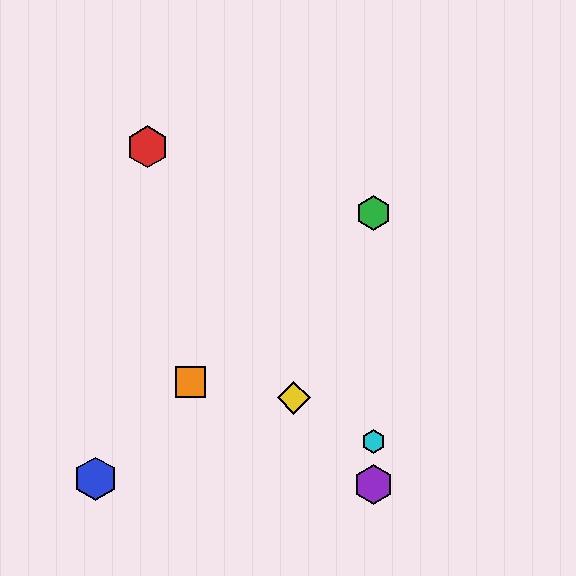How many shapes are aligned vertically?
3 shapes (the green hexagon, the purple hexagon, the cyan hexagon) are aligned vertically.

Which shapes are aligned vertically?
The green hexagon, the purple hexagon, the cyan hexagon are aligned vertically.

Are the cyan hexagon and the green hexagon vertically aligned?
Yes, both are at x≈374.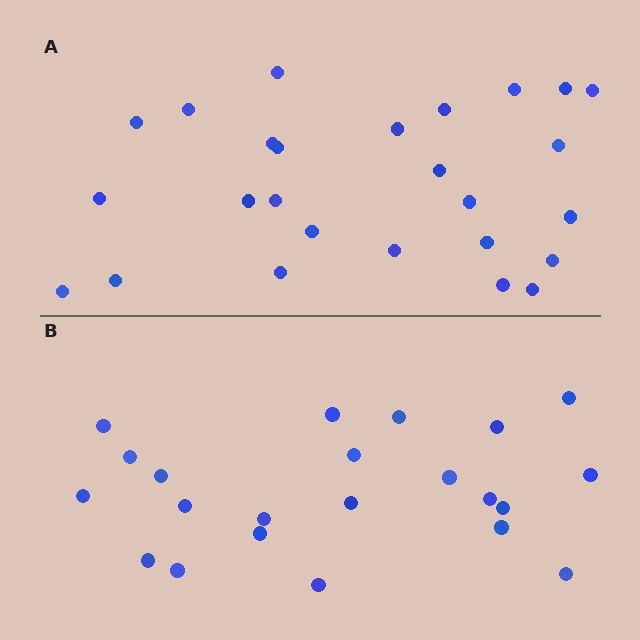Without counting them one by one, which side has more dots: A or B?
Region A (the top region) has more dots.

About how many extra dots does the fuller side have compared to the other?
Region A has about 4 more dots than region B.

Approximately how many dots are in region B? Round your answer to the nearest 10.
About 20 dots. (The exact count is 22, which rounds to 20.)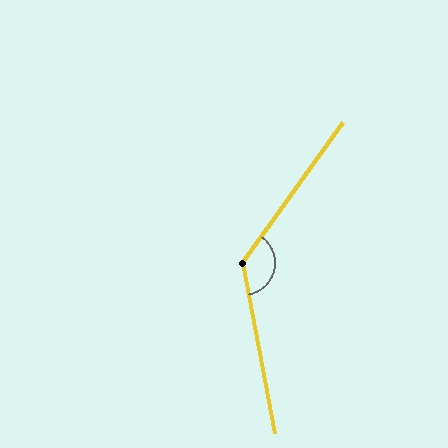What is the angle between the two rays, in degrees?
Approximately 134 degrees.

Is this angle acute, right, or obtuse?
It is obtuse.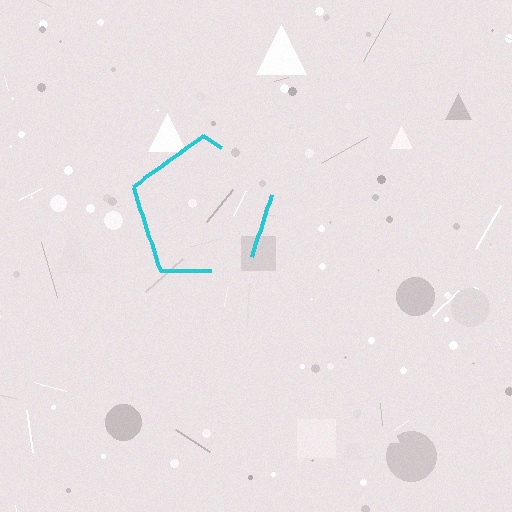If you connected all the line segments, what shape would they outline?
They would outline a pentagon.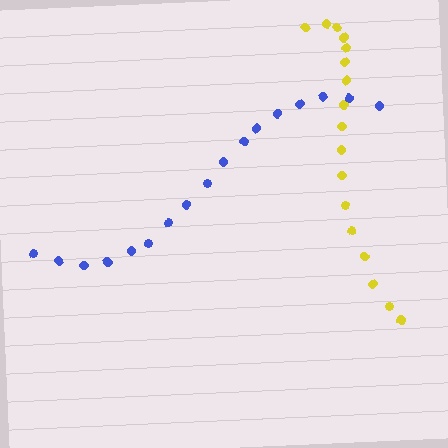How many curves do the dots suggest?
There are 2 distinct paths.